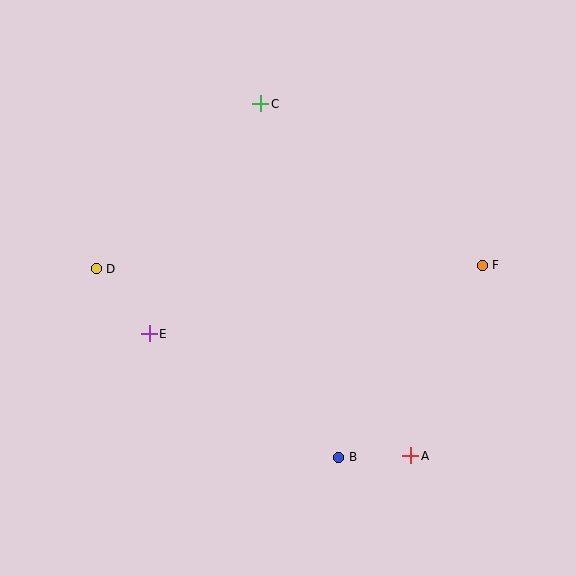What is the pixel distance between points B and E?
The distance between B and E is 226 pixels.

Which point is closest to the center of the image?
Point E at (149, 334) is closest to the center.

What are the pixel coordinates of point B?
Point B is at (339, 457).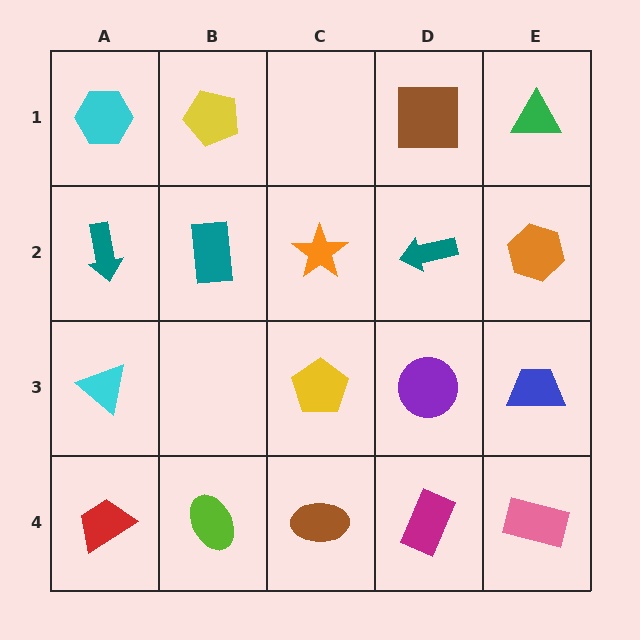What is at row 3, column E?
A blue trapezoid.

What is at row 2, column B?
A teal rectangle.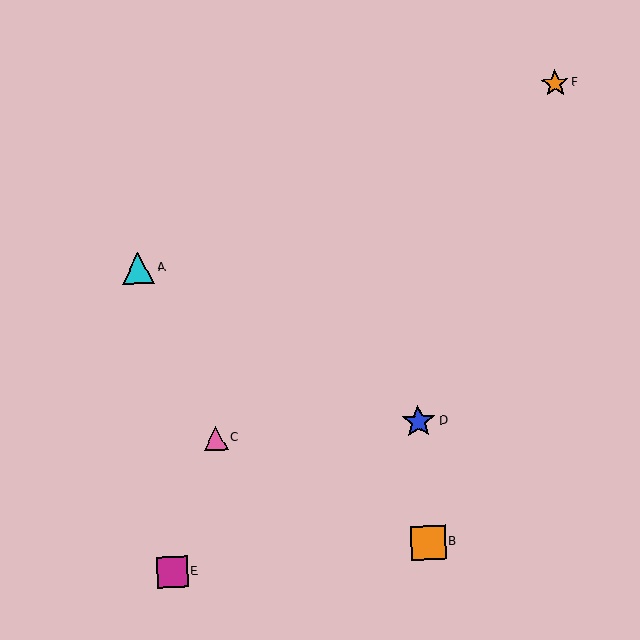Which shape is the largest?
The orange square (labeled B) is the largest.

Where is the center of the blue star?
The center of the blue star is at (418, 422).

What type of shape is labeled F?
Shape F is an orange star.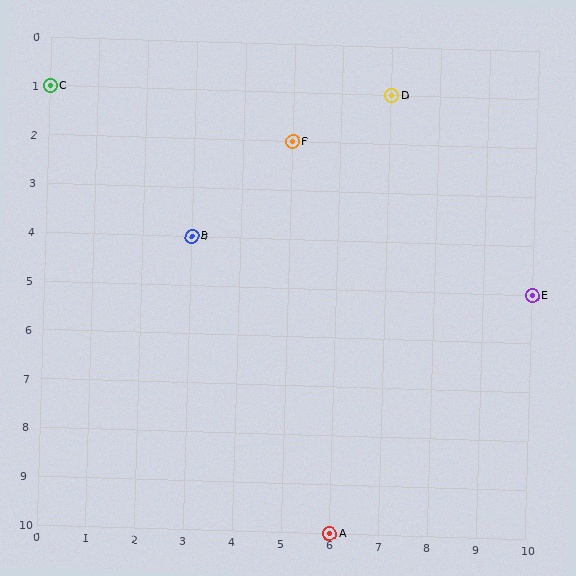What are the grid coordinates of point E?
Point E is at grid coordinates (10, 5).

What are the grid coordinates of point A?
Point A is at grid coordinates (6, 10).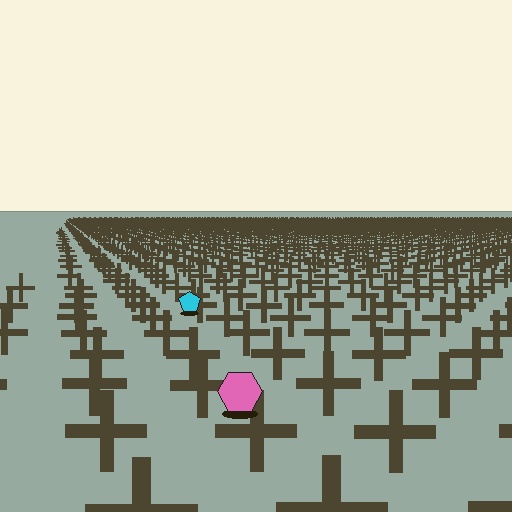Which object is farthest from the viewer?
The cyan pentagon is farthest from the viewer. It appears smaller and the ground texture around it is denser.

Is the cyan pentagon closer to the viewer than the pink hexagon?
No. The pink hexagon is closer — you can tell from the texture gradient: the ground texture is coarser near it.